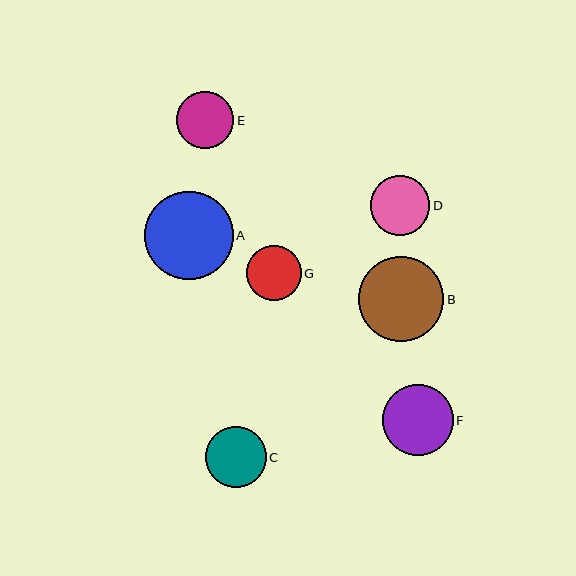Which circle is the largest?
Circle A is the largest with a size of approximately 89 pixels.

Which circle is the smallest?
Circle G is the smallest with a size of approximately 55 pixels.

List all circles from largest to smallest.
From largest to smallest: A, B, F, C, D, E, G.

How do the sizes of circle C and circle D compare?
Circle C and circle D are approximately the same size.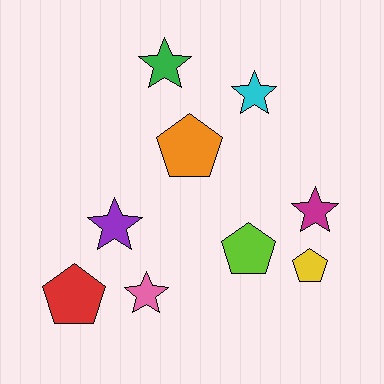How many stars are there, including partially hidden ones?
There are 5 stars.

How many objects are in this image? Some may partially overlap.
There are 9 objects.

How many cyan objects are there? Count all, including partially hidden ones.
There is 1 cyan object.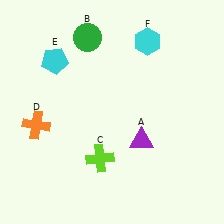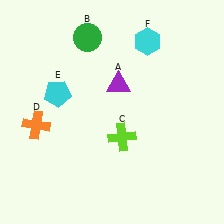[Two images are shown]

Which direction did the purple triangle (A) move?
The purple triangle (A) moved up.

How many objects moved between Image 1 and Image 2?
3 objects moved between the two images.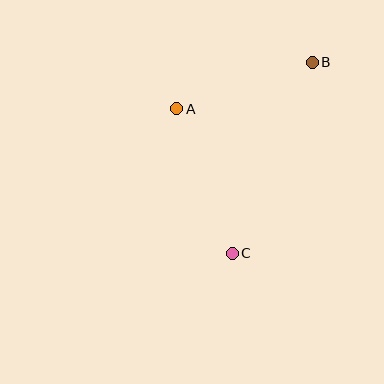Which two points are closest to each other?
Points A and B are closest to each other.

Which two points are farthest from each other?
Points B and C are farthest from each other.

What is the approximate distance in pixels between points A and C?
The distance between A and C is approximately 155 pixels.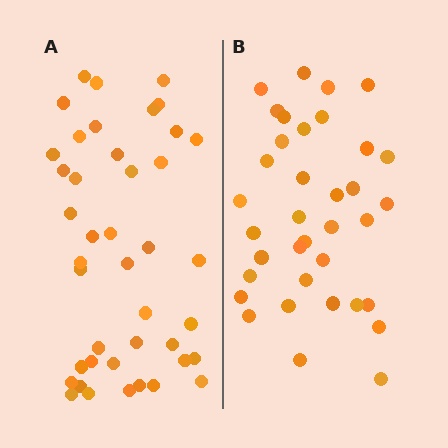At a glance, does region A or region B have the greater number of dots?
Region A (the left region) has more dots.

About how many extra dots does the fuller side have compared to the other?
Region A has about 6 more dots than region B.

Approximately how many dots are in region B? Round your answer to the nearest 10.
About 40 dots. (The exact count is 36, which rounds to 40.)